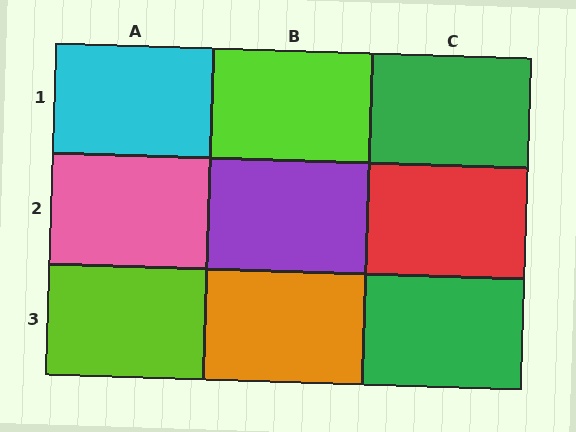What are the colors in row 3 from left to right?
Lime, orange, green.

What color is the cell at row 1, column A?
Cyan.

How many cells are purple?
1 cell is purple.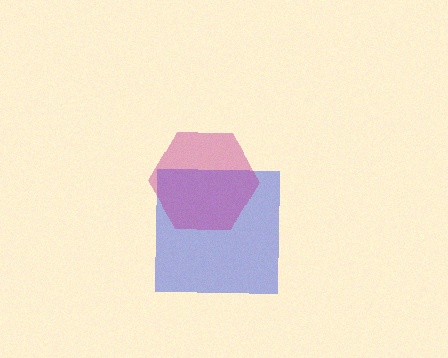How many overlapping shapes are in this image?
There are 2 overlapping shapes in the image.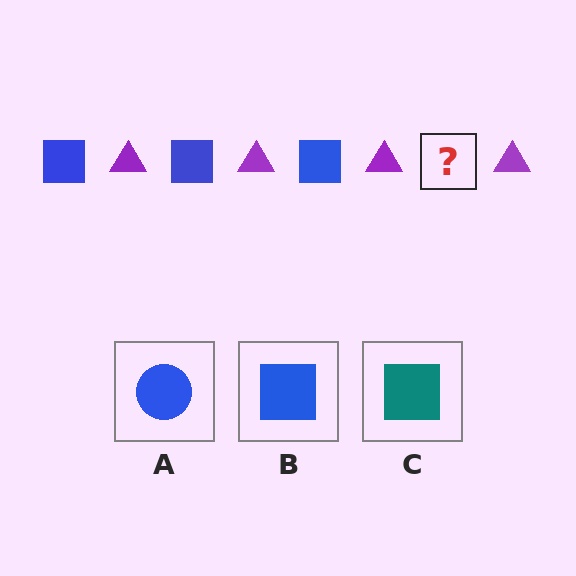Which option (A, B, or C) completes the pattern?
B.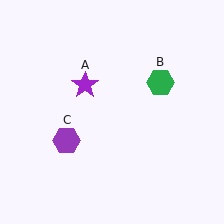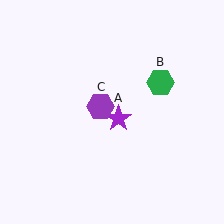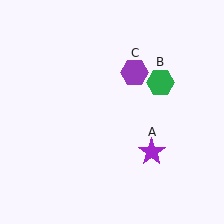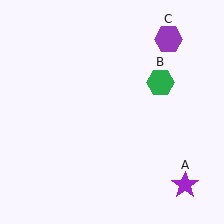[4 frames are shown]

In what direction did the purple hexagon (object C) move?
The purple hexagon (object C) moved up and to the right.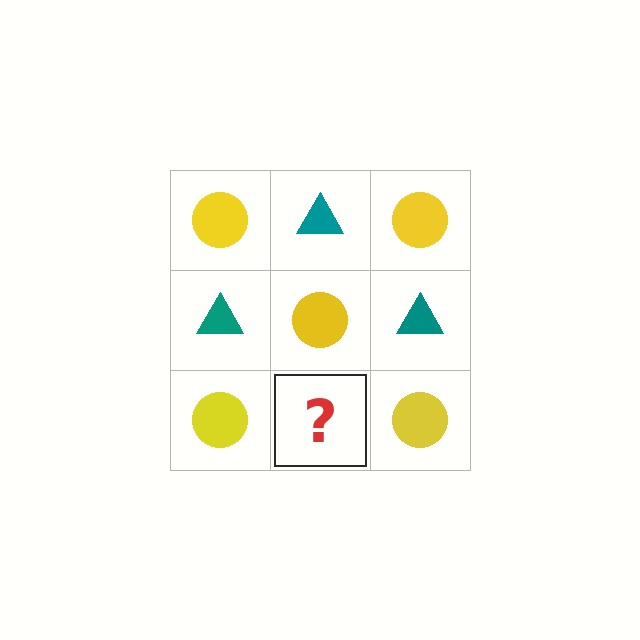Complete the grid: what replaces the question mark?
The question mark should be replaced with a teal triangle.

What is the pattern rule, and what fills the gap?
The rule is that it alternates yellow circle and teal triangle in a checkerboard pattern. The gap should be filled with a teal triangle.